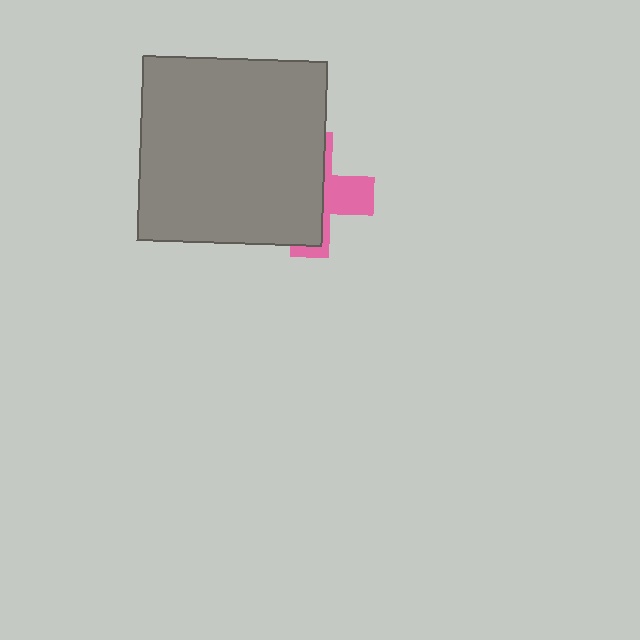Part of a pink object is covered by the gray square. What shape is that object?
It is a cross.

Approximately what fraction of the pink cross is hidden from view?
Roughly 65% of the pink cross is hidden behind the gray square.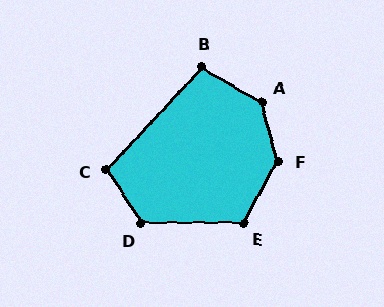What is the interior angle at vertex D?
Approximately 122 degrees (obtuse).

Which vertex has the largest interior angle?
A, at approximately 136 degrees.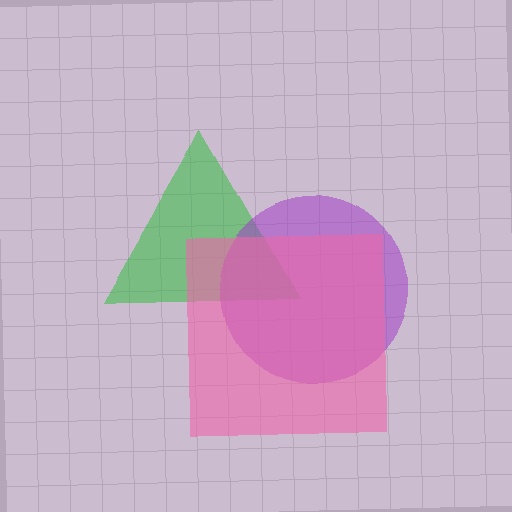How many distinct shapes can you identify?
There are 3 distinct shapes: a green triangle, a purple circle, a pink square.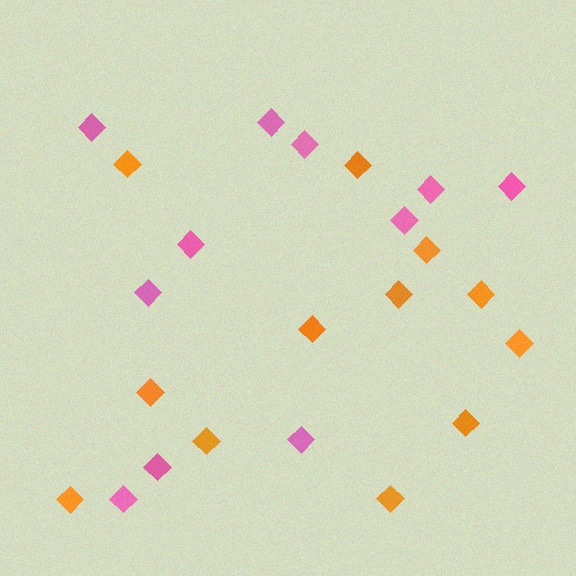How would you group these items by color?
There are 2 groups: one group of pink diamonds (11) and one group of orange diamonds (12).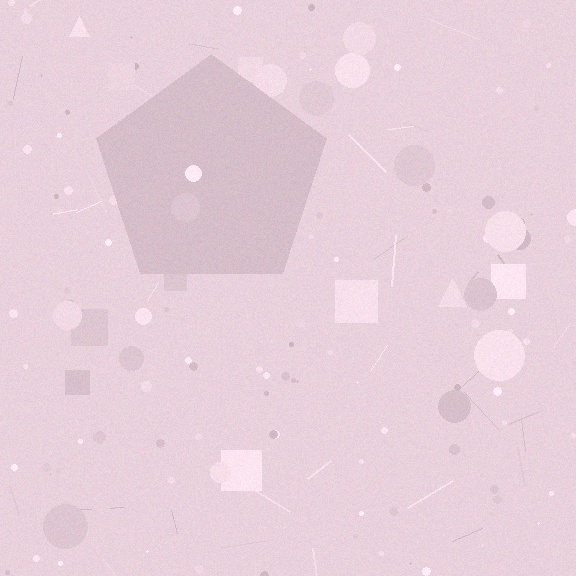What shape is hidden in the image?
A pentagon is hidden in the image.